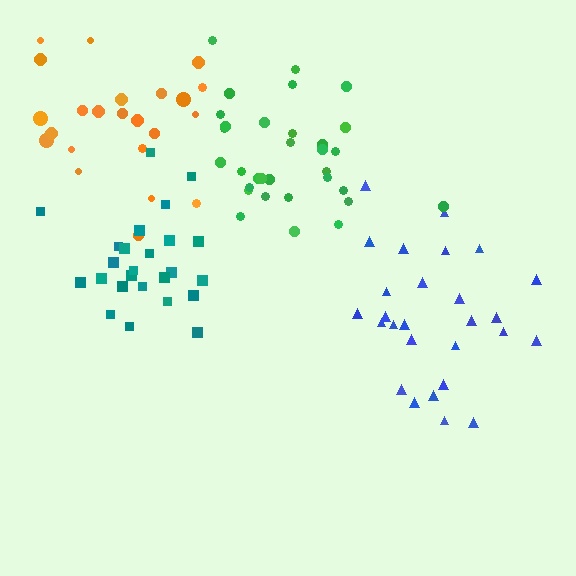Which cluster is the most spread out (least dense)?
Orange.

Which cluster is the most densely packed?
Teal.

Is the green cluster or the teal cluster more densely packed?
Teal.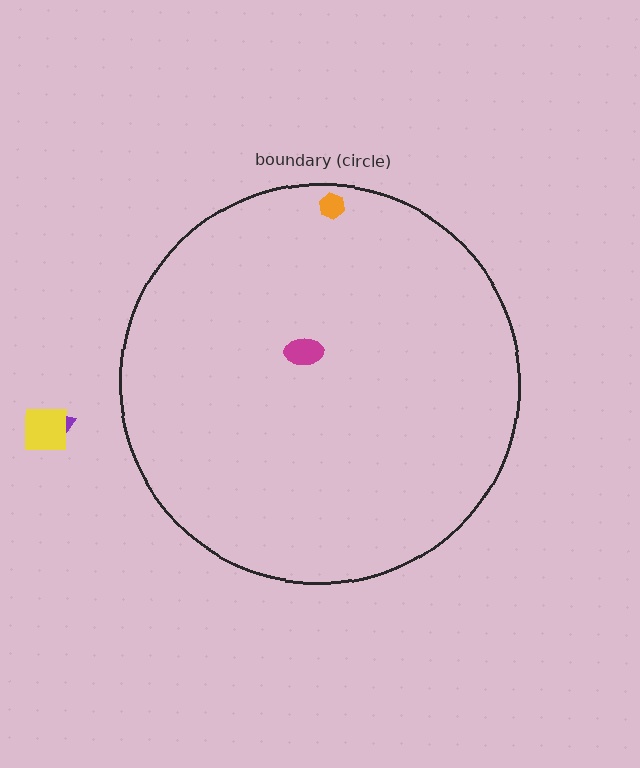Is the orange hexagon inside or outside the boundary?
Inside.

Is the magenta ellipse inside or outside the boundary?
Inside.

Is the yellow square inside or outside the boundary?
Outside.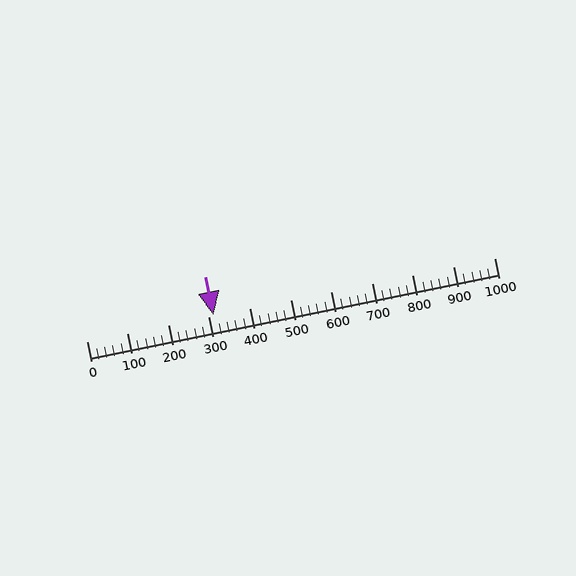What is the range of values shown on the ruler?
The ruler shows values from 0 to 1000.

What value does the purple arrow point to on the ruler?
The purple arrow points to approximately 311.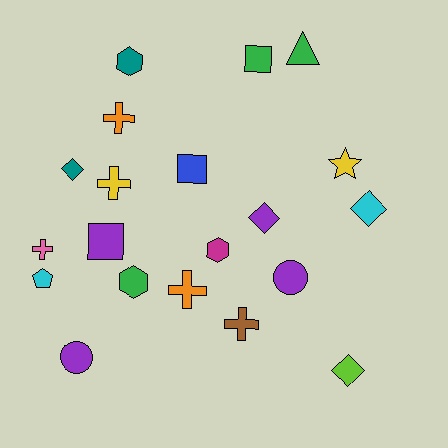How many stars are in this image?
There is 1 star.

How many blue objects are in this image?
There is 1 blue object.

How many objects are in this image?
There are 20 objects.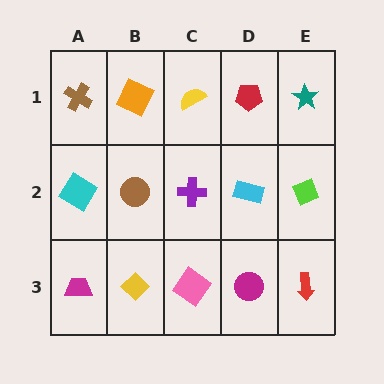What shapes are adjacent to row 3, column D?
A cyan rectangle (row 2, column D), a pink diamond (row 3, column C), a red arrow (row 3, column E).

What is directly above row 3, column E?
A lime diamond.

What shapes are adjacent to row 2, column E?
A teal star (row 1, column E), a red arrow (row 3, column E), a cyan rectangle (row 2, column D).